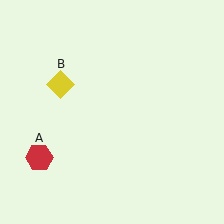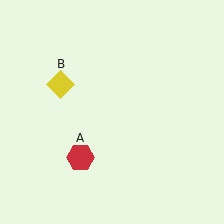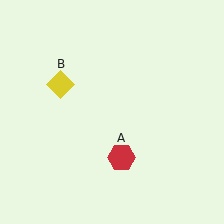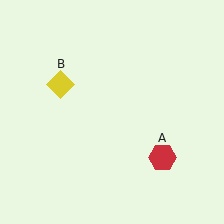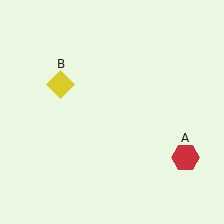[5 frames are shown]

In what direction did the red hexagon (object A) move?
The red hexagon (object A) moved right.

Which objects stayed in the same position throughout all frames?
Yellow diamond (object B) remained stationary.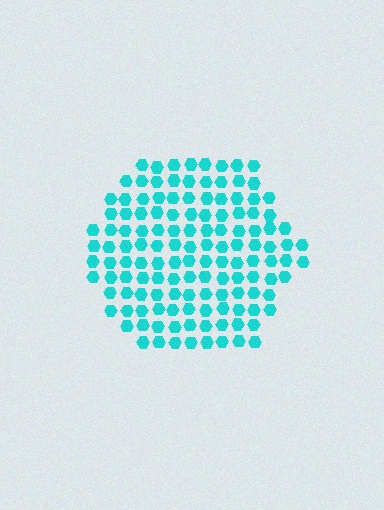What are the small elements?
The small elements are hexagons.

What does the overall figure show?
The overall figure shows a hexagon.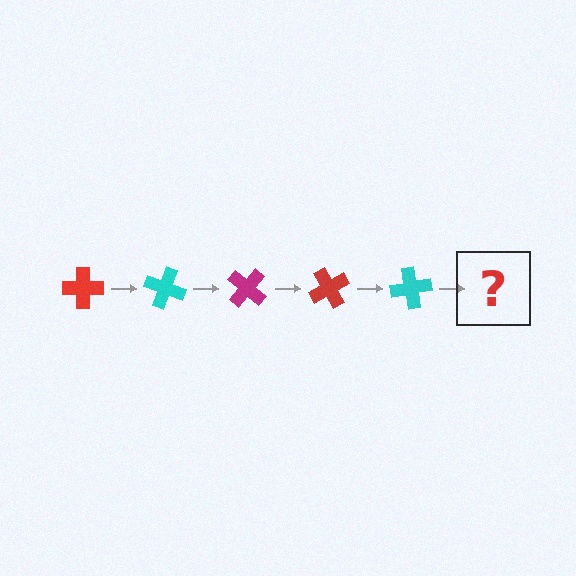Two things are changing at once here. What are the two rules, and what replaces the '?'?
The two rules are that it rotates 20 degrees each step and the color cycles through red, cyan, and magenta. The '?' should be a magenta cross, rotated 100 degrees from the start.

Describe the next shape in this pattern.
It should be a magenta cross, rotated 100 degrees from the start.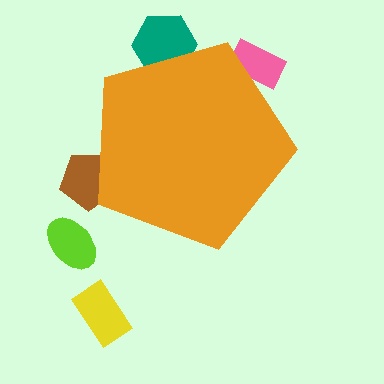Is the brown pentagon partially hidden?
Yes, the brown pentagon is partially hidden behind the orange pentagon.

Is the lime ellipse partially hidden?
No, the lime ellipse is fully visible.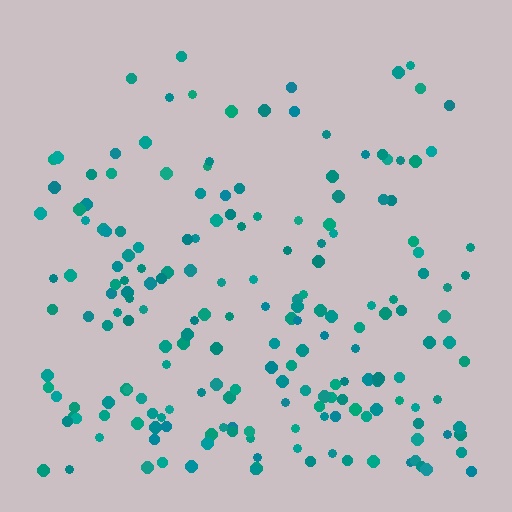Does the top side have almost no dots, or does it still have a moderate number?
Still a moderate number, just noticeably fewer than the bottom.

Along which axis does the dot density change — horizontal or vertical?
Vertical.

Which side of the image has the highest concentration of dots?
The bottom.